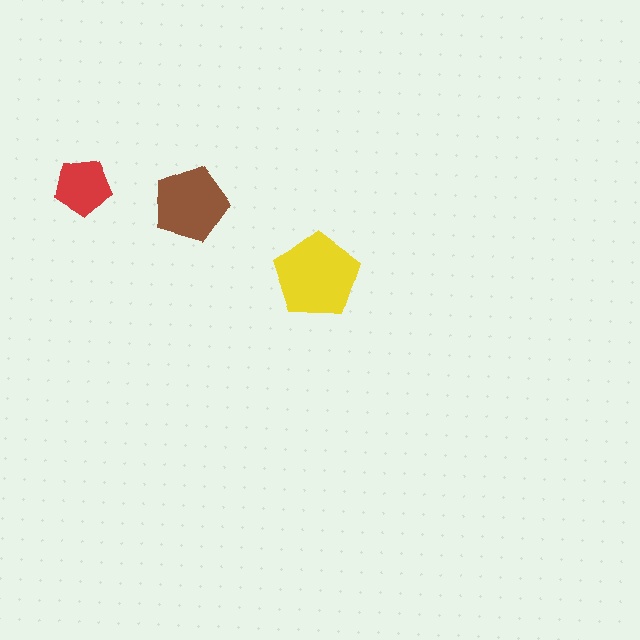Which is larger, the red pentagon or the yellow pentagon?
The yellow one.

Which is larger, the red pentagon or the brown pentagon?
The brown one.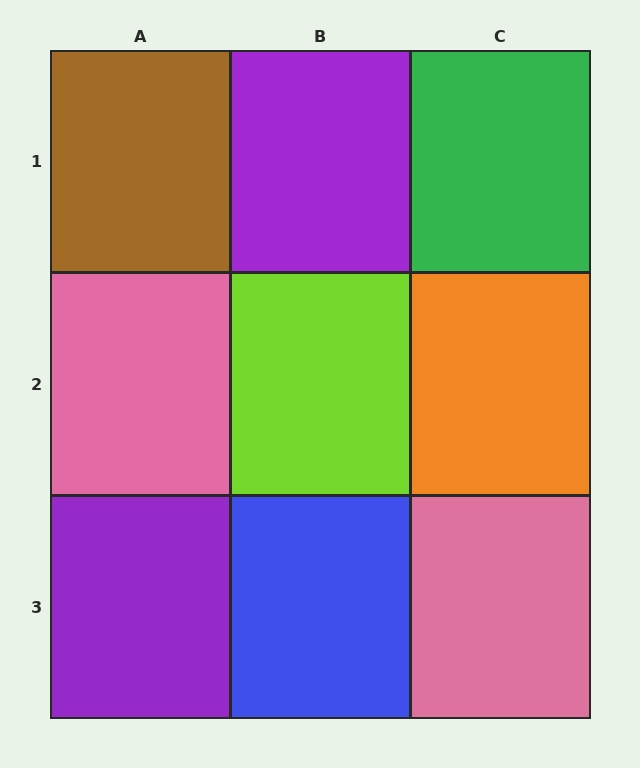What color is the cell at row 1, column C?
Green.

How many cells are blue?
1 cell is blue.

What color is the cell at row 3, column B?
Blue.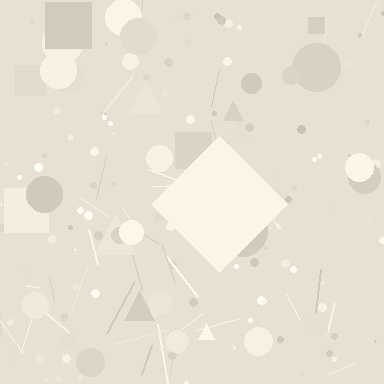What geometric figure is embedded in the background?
A diamond is embedded in the background.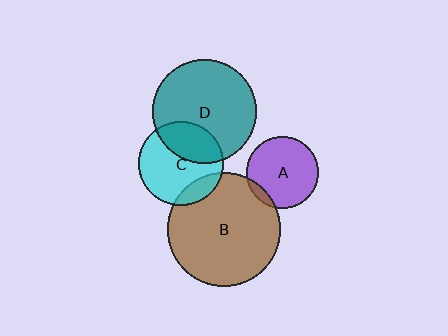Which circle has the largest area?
Circle B (brown).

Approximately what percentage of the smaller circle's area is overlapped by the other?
Approximately 10%.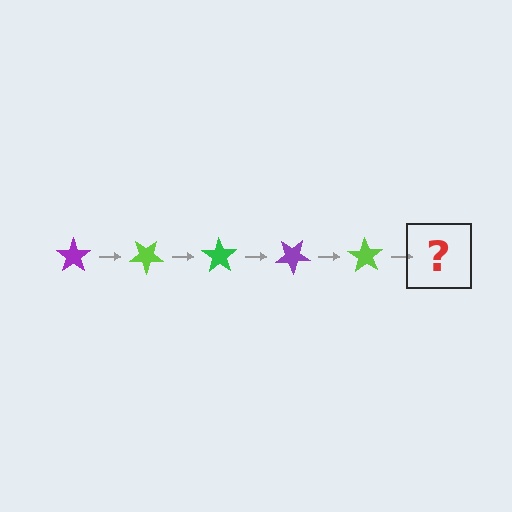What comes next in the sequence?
The next element should be a green star, rotated 175 degrees from the start.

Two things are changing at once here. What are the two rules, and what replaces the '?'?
The two rules are that it rotates 35 degrees each step and the color cycles through purple, lime, and green. The '?' should be a green star, rotated 175 degrees from the start.